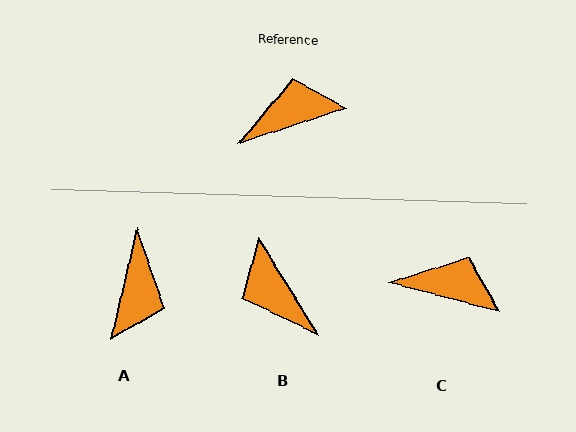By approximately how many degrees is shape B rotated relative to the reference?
Approximately 104 degrees counter-clockwise.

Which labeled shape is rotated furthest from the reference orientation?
A, about 121 degrees away.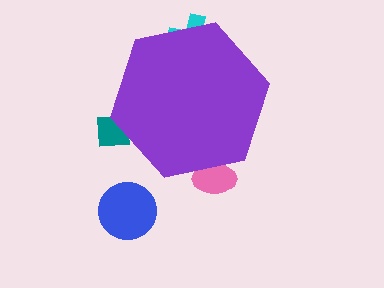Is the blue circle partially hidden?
No, the blue circle is fully visible.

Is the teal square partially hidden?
Yes, the teal square is partially hidden behind the purple hexagon.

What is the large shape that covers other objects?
A purple hexagon.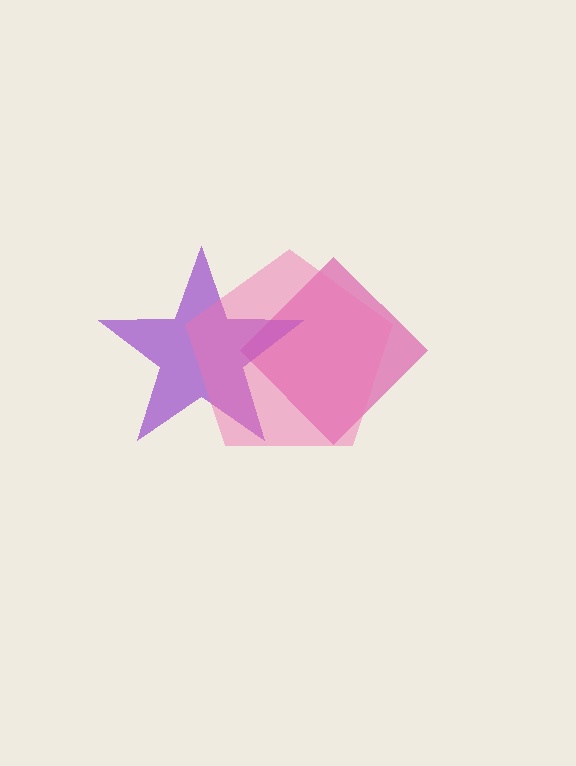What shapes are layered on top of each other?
The layered shapes are: a magenta diamond, a purple star, a pink pentagon.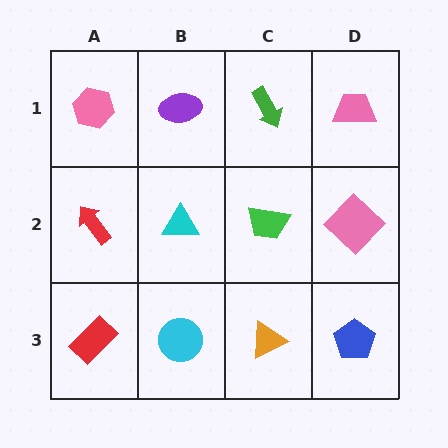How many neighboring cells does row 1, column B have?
3.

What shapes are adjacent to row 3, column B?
A cyan triangle (row 2, column B), a red rectangle (row 3, column A), an orange triangle (row 3, column C).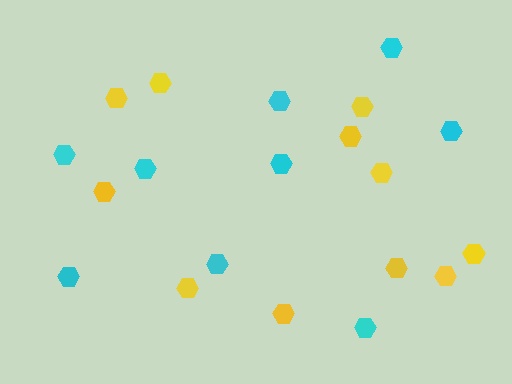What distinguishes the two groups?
There are 2 groups: one group of yellow hexagons (11) and one group of cyan hexagons (9).